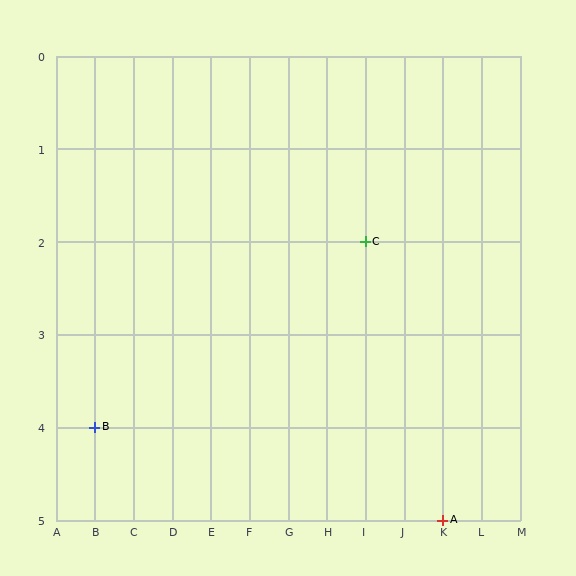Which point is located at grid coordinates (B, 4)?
Point B is at (B, 4).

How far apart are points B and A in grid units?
Points B and A are 9 columns and 1 row apart (about 9.1 grid units diagonally).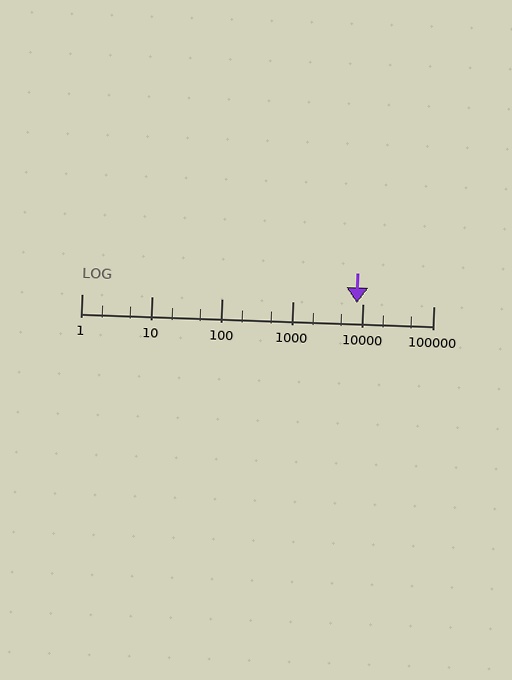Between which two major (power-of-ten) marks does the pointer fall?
The pointer is between 1000 and 10000.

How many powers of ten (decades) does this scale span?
The scale spans 5 decades, from 1 to 100000.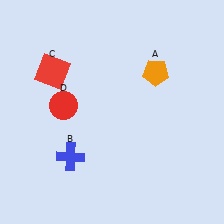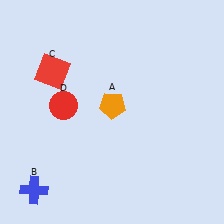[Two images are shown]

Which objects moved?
The objects that moved are: the orange pentagon (A), the blue cross (B).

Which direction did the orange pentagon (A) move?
The orange pentagon (A) moved left.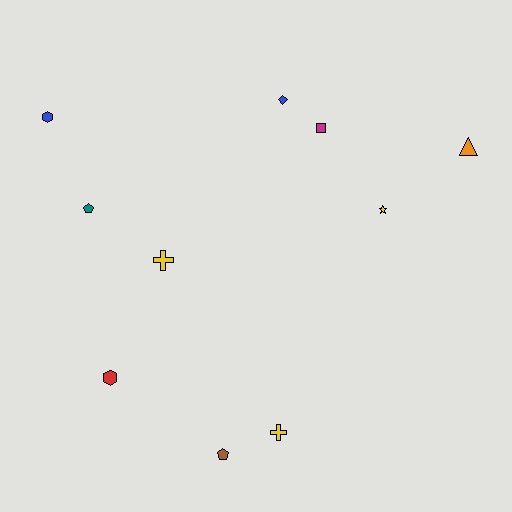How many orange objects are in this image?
There is 1 orange object.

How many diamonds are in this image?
There is 1 diamond.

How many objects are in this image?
There are 10 objects.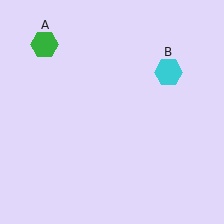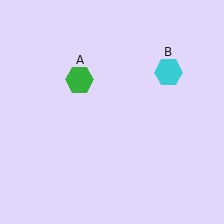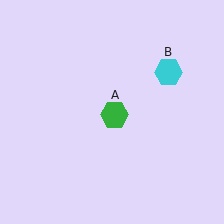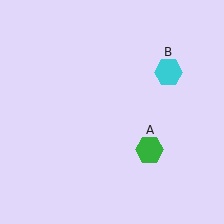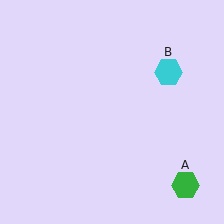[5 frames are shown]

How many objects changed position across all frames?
1 object changed position: green hexagon (object A).